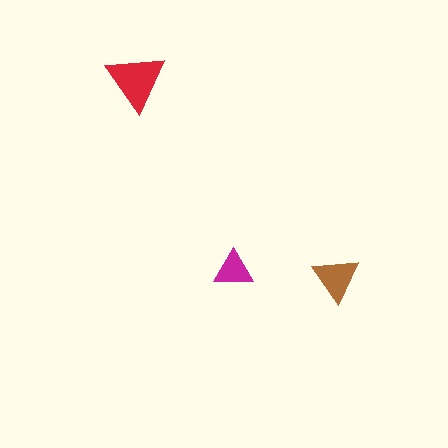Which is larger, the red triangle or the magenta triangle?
The red one.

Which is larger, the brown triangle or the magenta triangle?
The brown one.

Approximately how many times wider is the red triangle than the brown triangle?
About 1.5 times wider.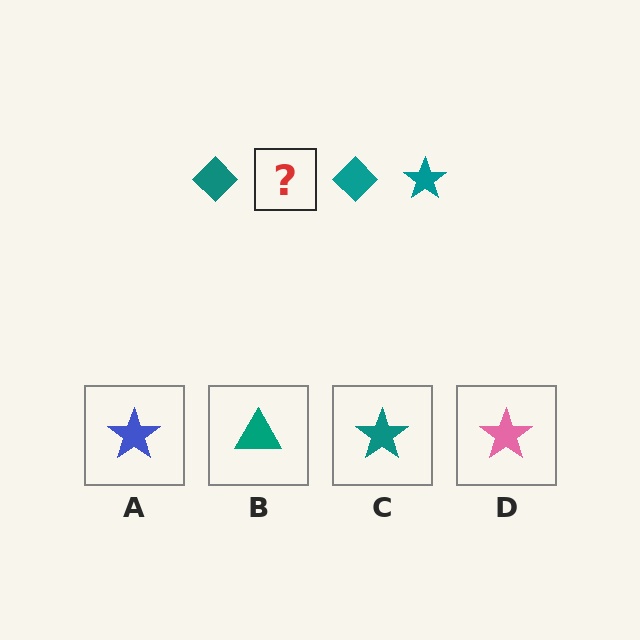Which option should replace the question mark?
Option C.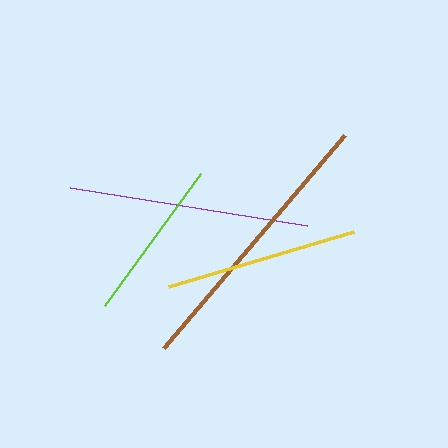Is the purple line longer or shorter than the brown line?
The brown line is longer than the purple line.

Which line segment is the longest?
The brown line is the longest at approximately 280 pixels.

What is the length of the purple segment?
The purple segment is approximately 241 pixels long.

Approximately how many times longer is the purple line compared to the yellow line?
The purple line is approximately 1.2 times the length of the yellow line.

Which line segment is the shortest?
The lime line is the shortest at approximately 163 pixels.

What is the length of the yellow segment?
The yellow segment is approximately 193 pixels long.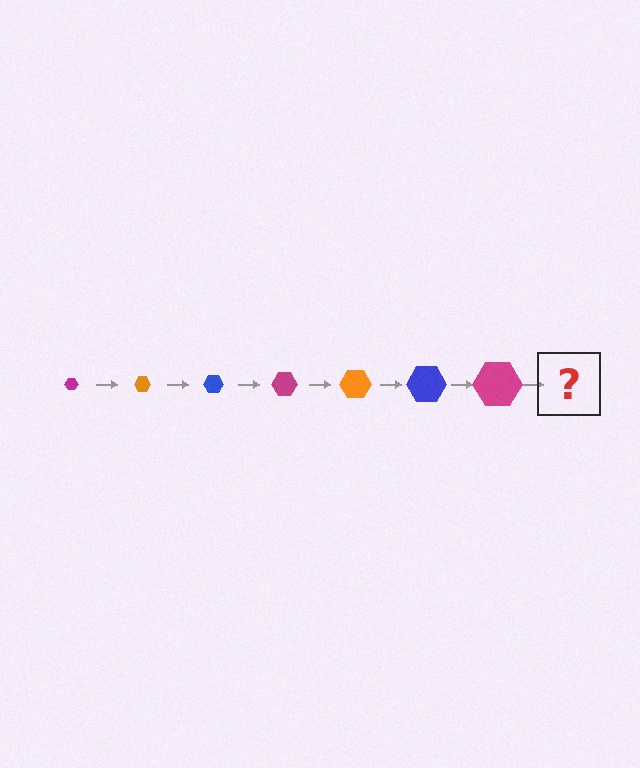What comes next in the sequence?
The next element should be an orange hexagon, larger than the previous one.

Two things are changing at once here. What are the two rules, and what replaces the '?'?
The two rules are that the hexagon grows larger each step and the color cycles through magenta, orange, and blue. The '?' should be an orange hexagon, larger than the previous one.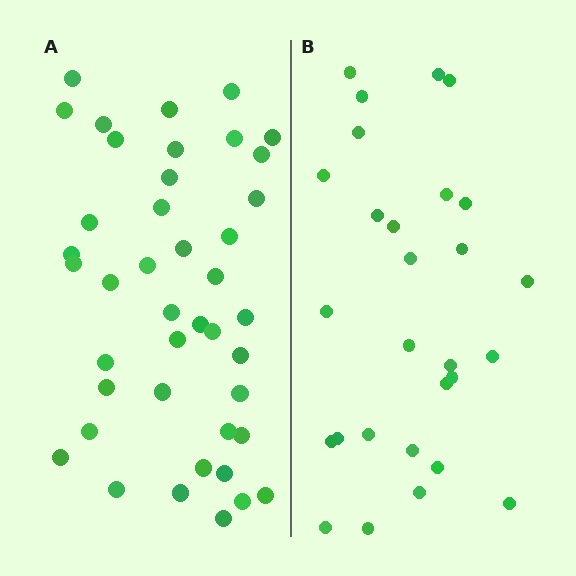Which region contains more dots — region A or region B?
Region A (the left region) has more dots.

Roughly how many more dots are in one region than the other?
Region A has approximately 15 more dots than region B.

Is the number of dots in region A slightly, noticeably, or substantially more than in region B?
Region A has substantially more. The ratio is roughly 1.5 to 1.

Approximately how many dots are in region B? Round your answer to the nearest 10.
About 30 dots. (The exact count is 28, which rounds to 30.)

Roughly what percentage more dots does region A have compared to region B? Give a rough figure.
About 50% more.